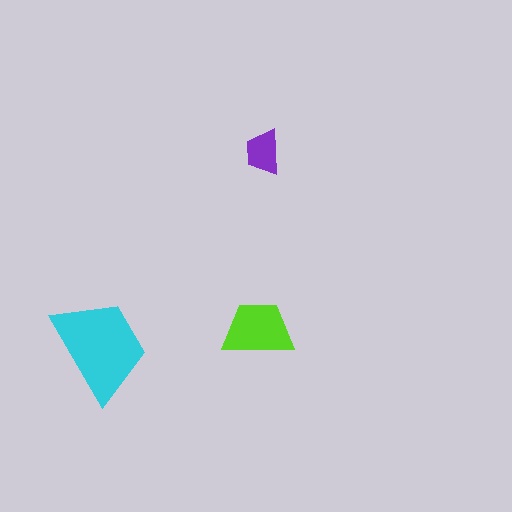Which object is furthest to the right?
The purple trapezoid is rightmost.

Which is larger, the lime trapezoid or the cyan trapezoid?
The cyan one.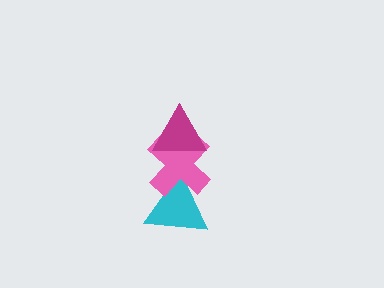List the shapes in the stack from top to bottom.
From top to bottom: the magenta triangle, the pink cross, the cyan triangle.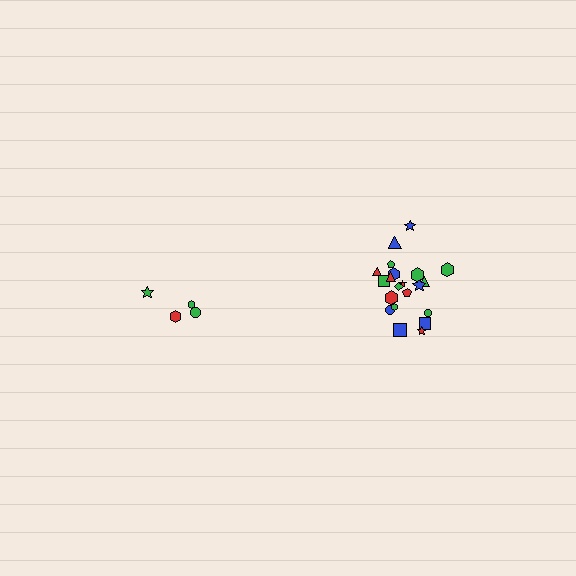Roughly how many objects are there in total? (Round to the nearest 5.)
Roughly 25 objects in total.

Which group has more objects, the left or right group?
The right group.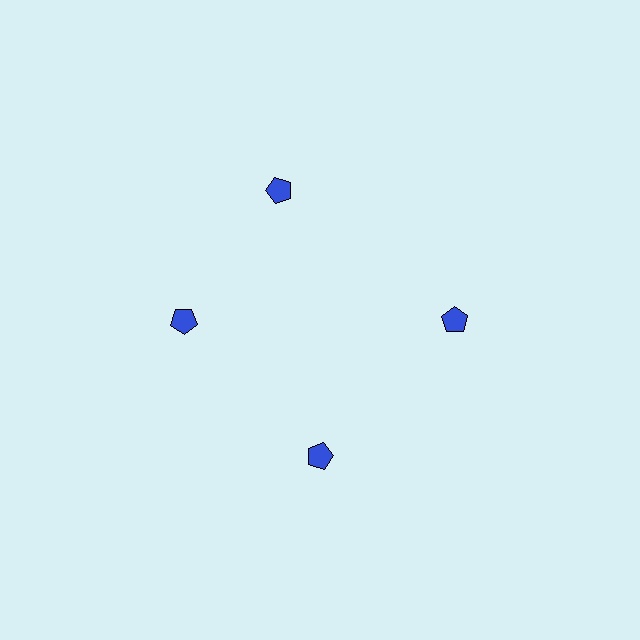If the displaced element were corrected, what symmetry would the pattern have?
It would have 4-fold rotational symmetry — the pattern would map onto itself every 90 degrees.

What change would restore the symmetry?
The symmetry would be restored by rotating it back into even spacing with its neighbors so that all 4 pentagons sit at equal angles and equal distance from the center.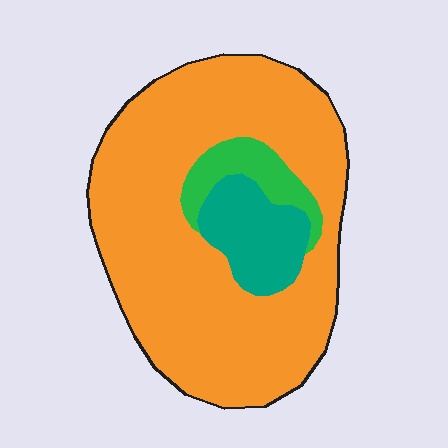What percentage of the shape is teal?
Teal takes up less than a quarter of the shape.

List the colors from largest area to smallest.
From largest to smallest: orange, teal, green.